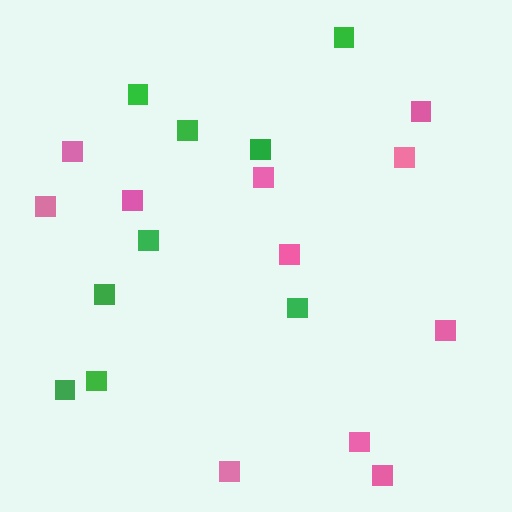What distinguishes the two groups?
There are 2 groups: one group of pink squares (11) and one group of green squares (9).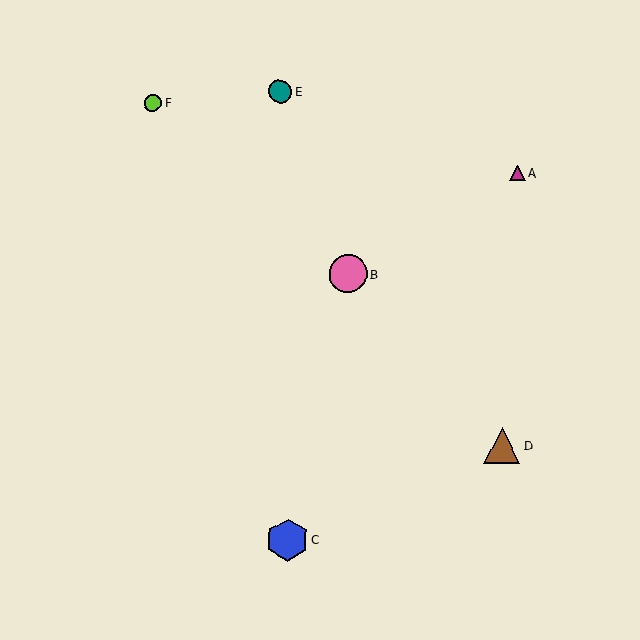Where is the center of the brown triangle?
The center of the brown triangle is at (502, 446).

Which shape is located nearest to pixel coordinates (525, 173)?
The magenta triangle (labeled A) at (517, 173) is nearest to that location.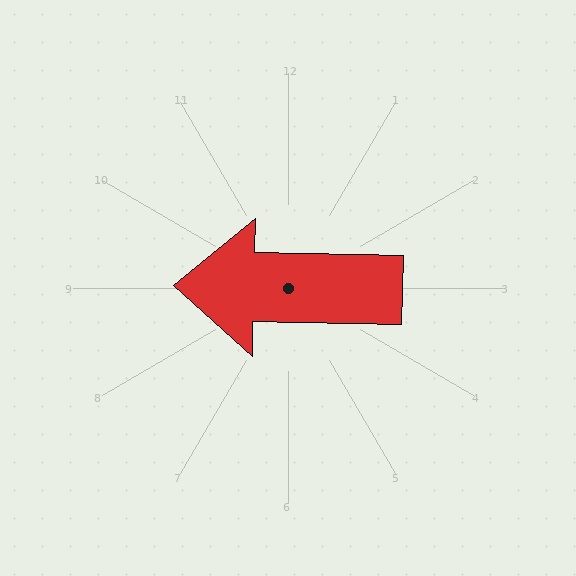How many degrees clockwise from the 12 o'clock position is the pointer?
Approximately 271 degrees.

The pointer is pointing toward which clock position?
Roughly 9 o'clock.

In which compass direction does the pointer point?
West.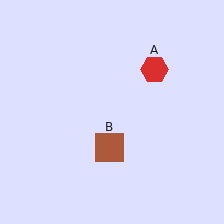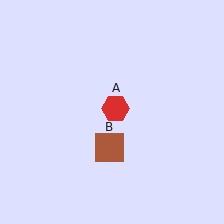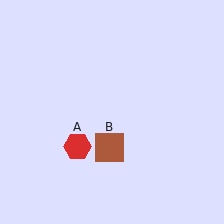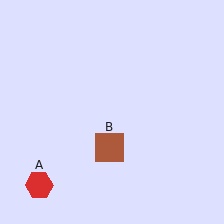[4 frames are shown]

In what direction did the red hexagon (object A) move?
The red hexagon (object A) moved down and to the left.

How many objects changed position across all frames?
1 object changed position: red hexagon (object A).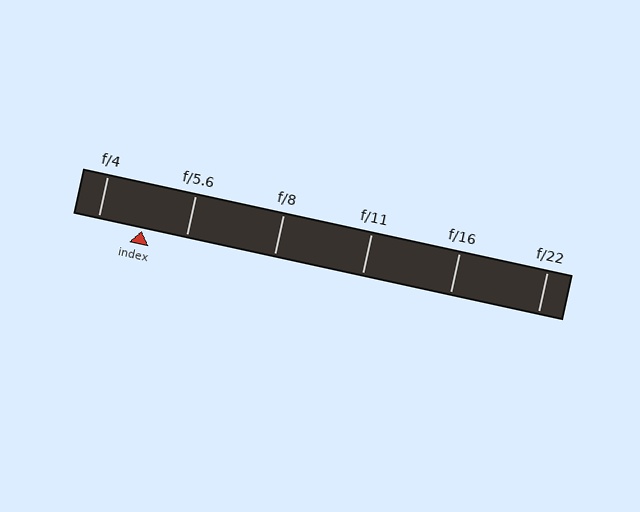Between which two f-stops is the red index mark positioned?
The index mark is between f/4 and f/5.6.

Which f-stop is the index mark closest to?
The index mark is closest to f/5.6.